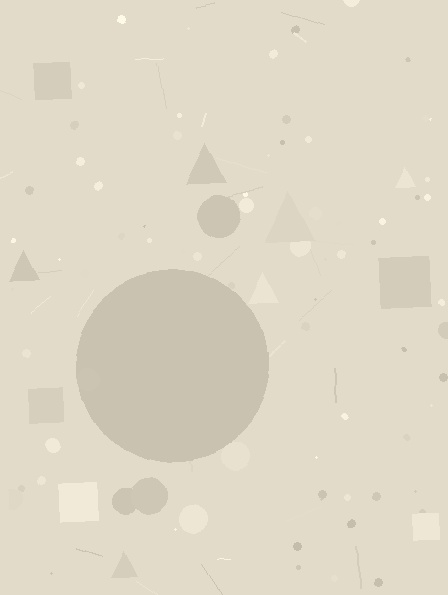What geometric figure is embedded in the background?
A circle is embedded in the background.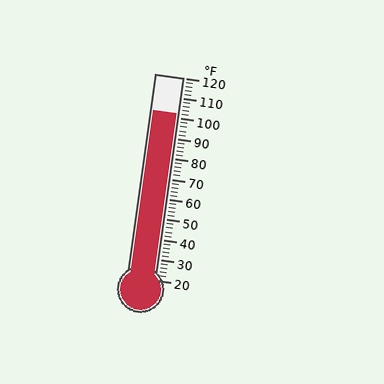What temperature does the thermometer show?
The thermometer shows approximately 102°F.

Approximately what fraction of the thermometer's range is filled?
The thermometer is filled to approximately 80% of its range.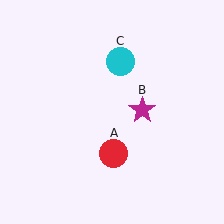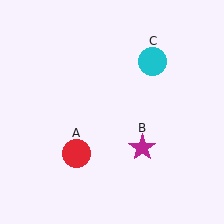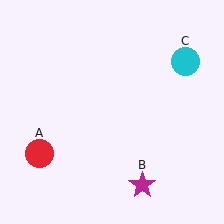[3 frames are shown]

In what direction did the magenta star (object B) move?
The magenta star (object B) moved down.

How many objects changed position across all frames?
3 objects changed position: red circle (object A), magenta star (object B), cyan circle (object C).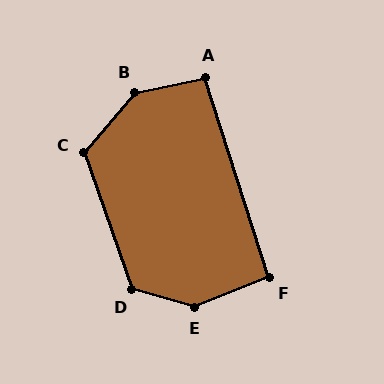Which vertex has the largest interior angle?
E, at approximately 143 degrees.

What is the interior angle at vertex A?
Approximately 96 degrees (obtuse).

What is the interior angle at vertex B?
Approximately 142 degrees (obtuse).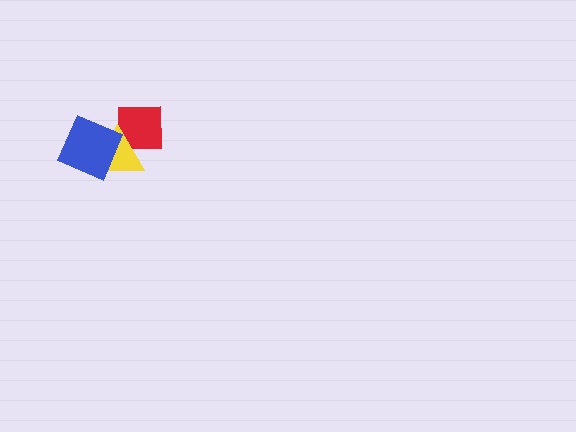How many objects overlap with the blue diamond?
2 objects overlap with the blue diamond.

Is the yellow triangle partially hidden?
Yes, it is partially covered by another shape.